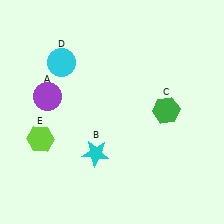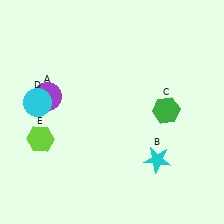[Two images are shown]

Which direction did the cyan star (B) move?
The cyan star (B) moved right.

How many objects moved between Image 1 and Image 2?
2 objects moved between the two images.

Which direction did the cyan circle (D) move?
The cyan circle (D) moved down.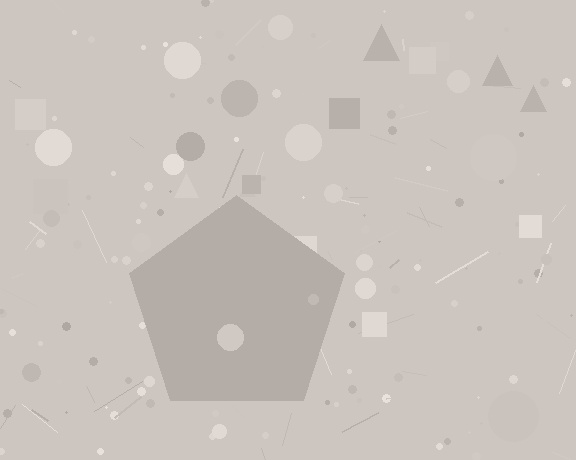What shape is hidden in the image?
A pentagon is hidden in the image.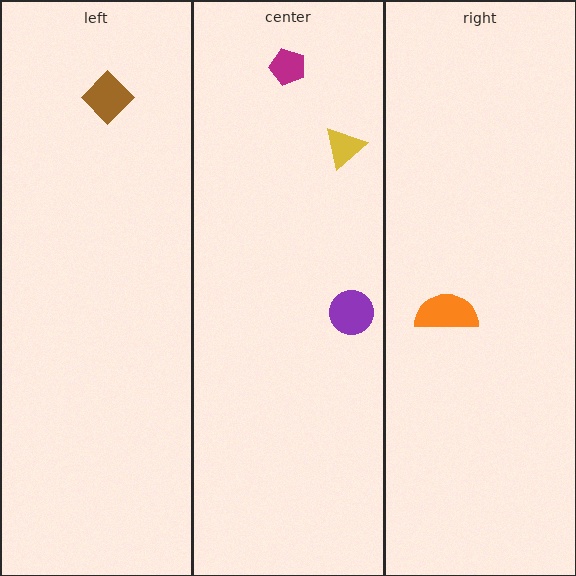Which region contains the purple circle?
The center region.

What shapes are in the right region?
The orange semicircle.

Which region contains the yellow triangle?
The center region.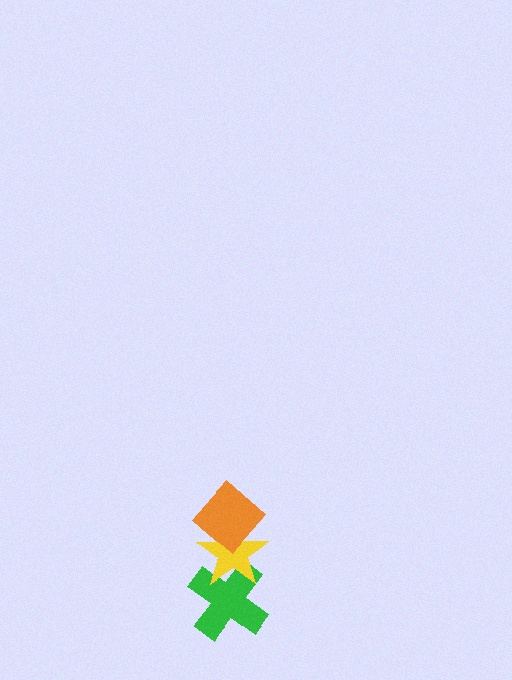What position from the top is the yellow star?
The yellow star is 2nd from the top.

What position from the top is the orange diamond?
The orange diamond is 1st from the top.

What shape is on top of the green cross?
The yellow star is on top of the green cross.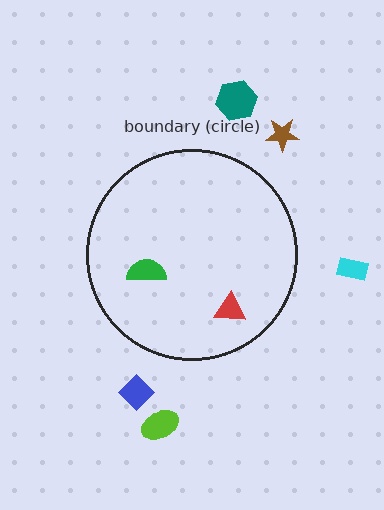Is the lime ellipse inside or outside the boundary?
Outside.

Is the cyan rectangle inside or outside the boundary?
Outside.